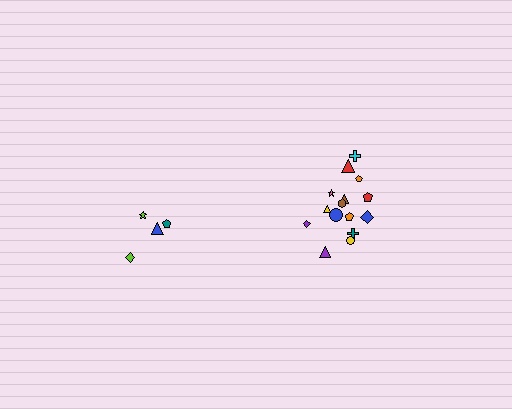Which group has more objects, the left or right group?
The right group.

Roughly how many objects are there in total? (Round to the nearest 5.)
Roughly 20 objects in total.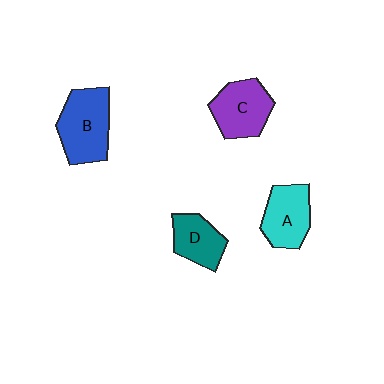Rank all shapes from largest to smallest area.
From largest to smallest: B (blue), C (purple), A (cyan), D (teal).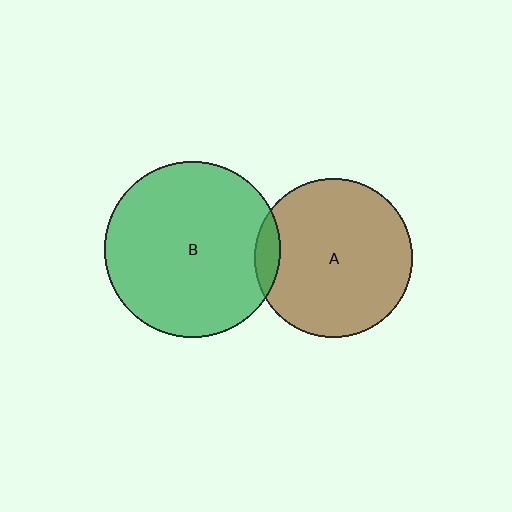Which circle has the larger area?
Circle B (green).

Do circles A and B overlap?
Yes.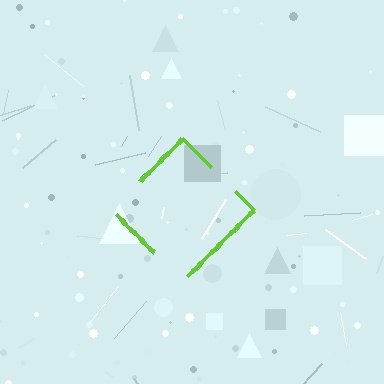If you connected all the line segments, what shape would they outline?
They would outline a diamond.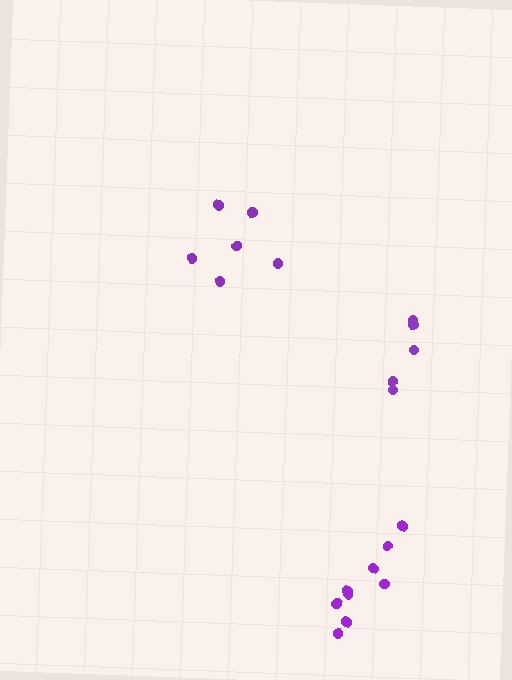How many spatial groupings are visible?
There are 3 spatial groupings.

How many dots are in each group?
Group 1: 5 dots, Group 2: 6 dots, Group 3: 9 dots (20 total).